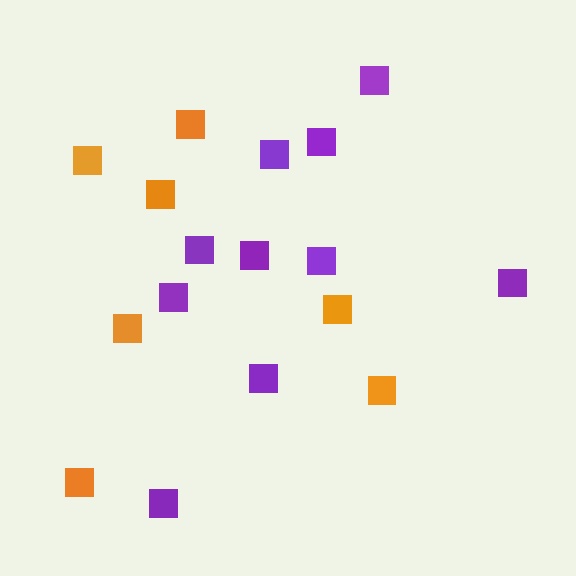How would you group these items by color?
There are 2 groups: one group of orange squares (7) and one group of purple squares (10).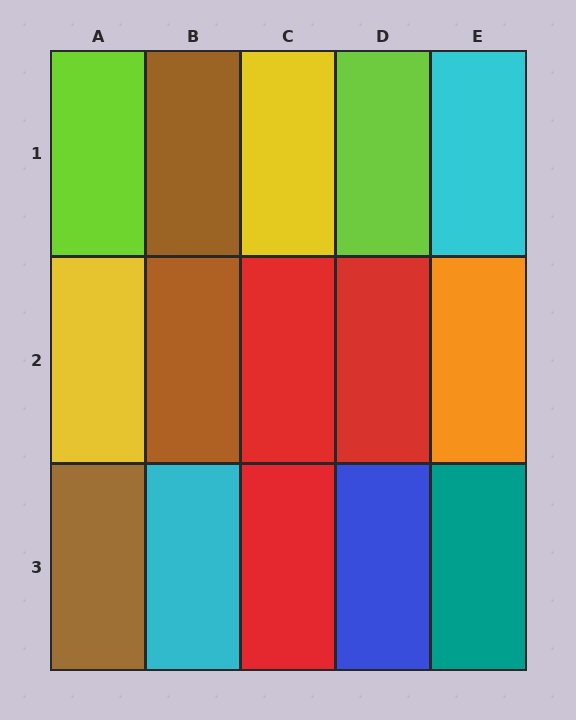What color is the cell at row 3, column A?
Brown.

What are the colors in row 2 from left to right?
Yellow, brown, red, red, orange.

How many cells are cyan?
2 cells are cyan.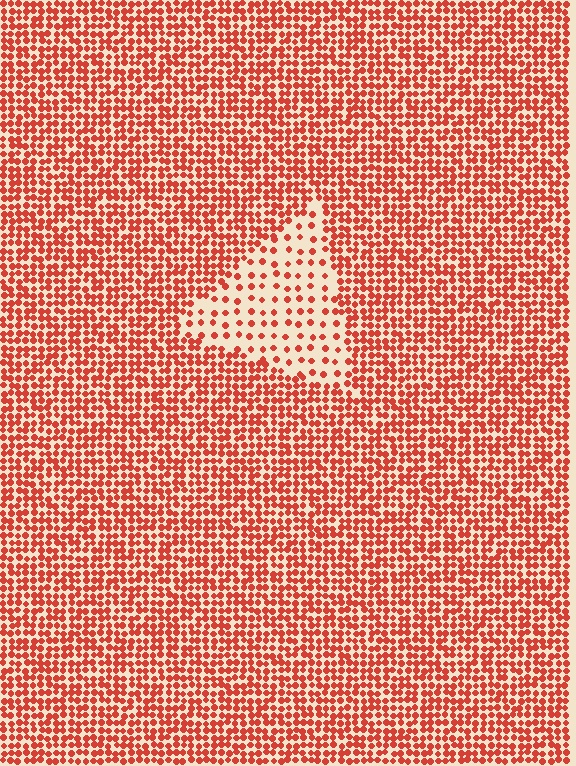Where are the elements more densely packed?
The elements are more densely packed outside the triangle boundary.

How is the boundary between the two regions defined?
The boundary is defined by a change in element density (approximately 2.7x ratio). All elements are the same color, size, and shape.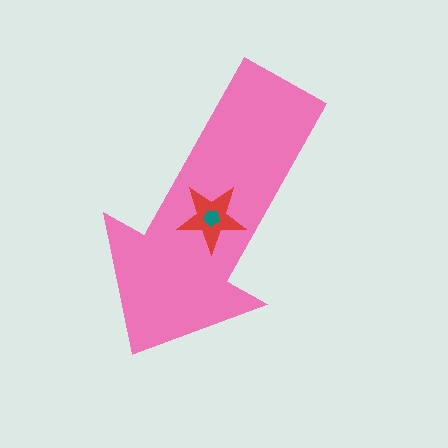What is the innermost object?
The teal pentagon.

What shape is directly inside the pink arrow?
The red star.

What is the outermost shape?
The pink arrow.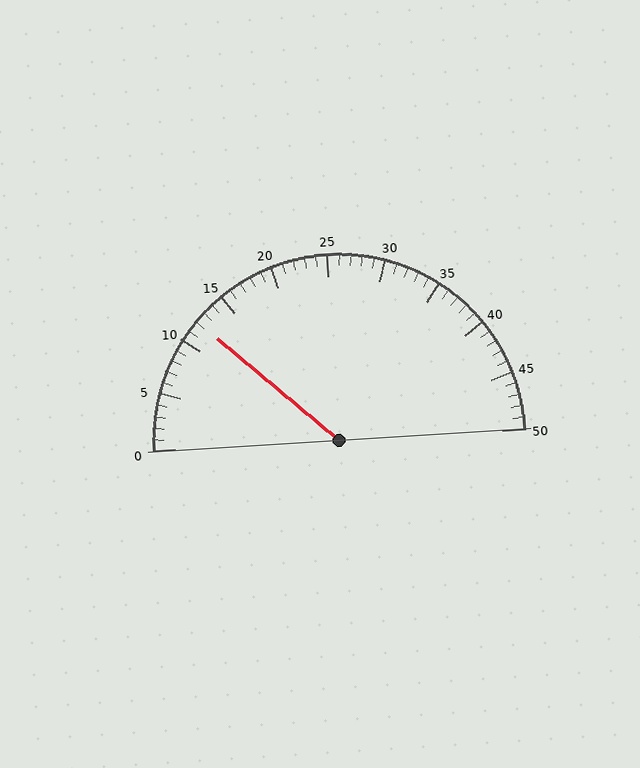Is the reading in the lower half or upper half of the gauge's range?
The reading is in the lower half of the range (0 to 50).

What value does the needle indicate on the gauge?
The needle indicates approximately 12.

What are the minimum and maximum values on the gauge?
The gauge ranges from 0 to 50.